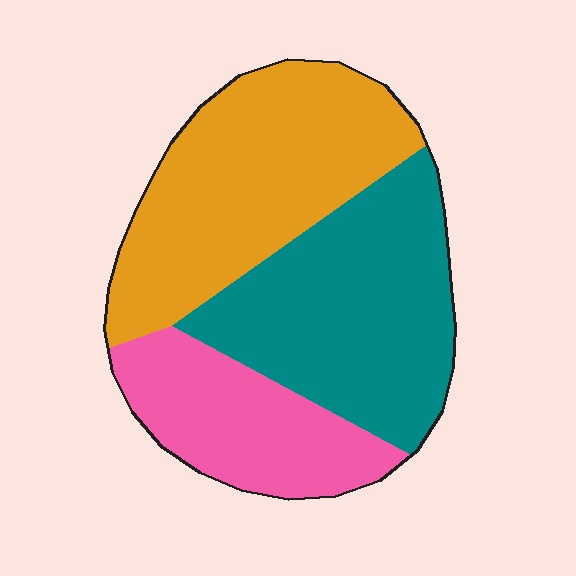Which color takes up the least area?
Pink, at roughly 25%.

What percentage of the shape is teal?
Teal takes up about three eighths (3/8) of the shape.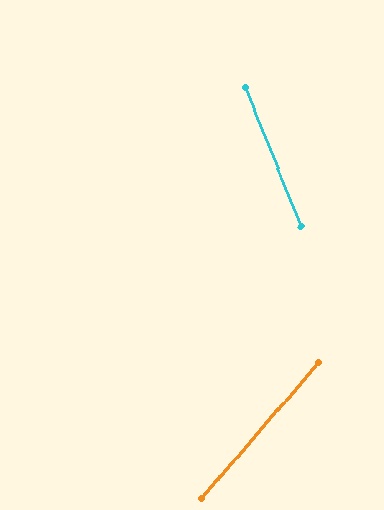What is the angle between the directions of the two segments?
Approximately 63 degrees.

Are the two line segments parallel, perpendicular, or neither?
Neither parallel nor perpendicular — they differ by about 63°.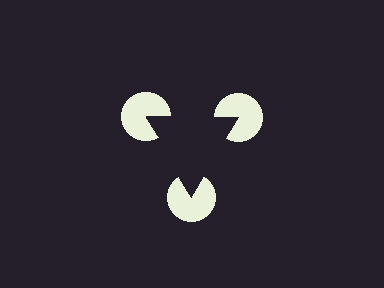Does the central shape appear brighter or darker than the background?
It typically appears slightly darker than the background, even though no actual brightness change is drawn.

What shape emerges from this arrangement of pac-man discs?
An illusory triangle — its edges are inferred from the aligned wedge cuts in the pac-man discs, not physically drawn.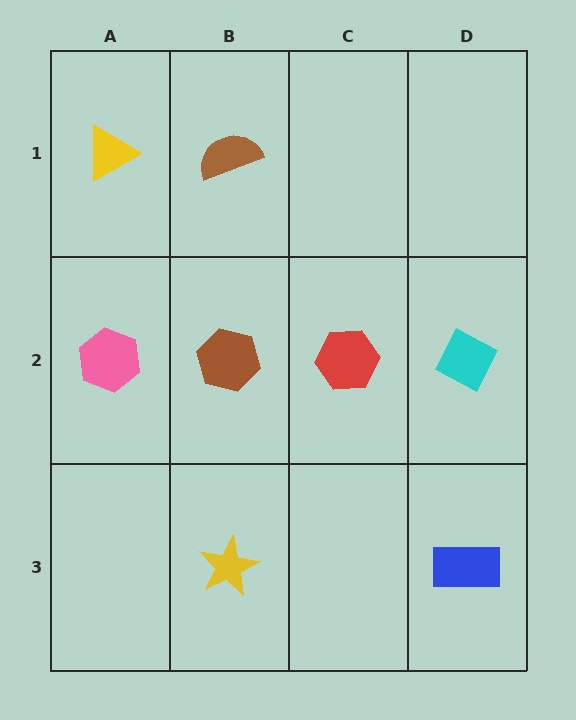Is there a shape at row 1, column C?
No, that cell is empty.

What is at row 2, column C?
A red hexagon.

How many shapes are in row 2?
4 shapes.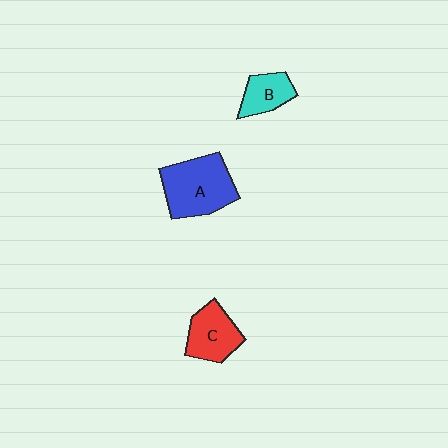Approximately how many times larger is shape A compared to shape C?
Approximately 1.5 times.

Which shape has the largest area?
Shape A (blue).